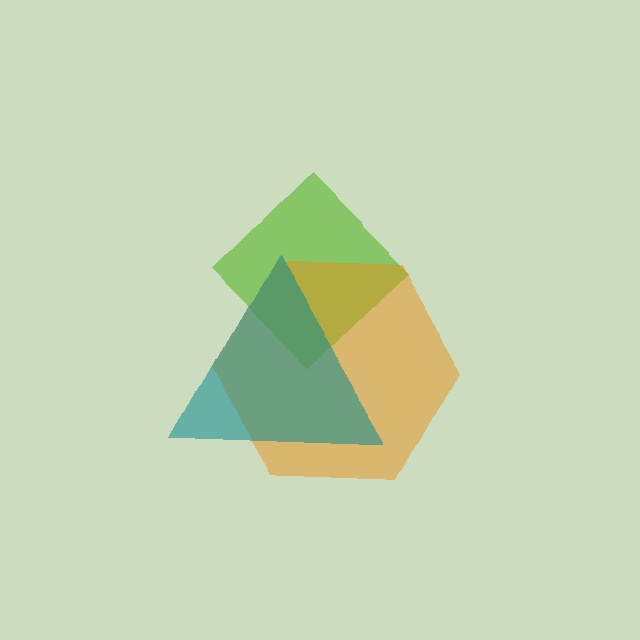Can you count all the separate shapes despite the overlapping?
Yes, there are 3 separate shapes.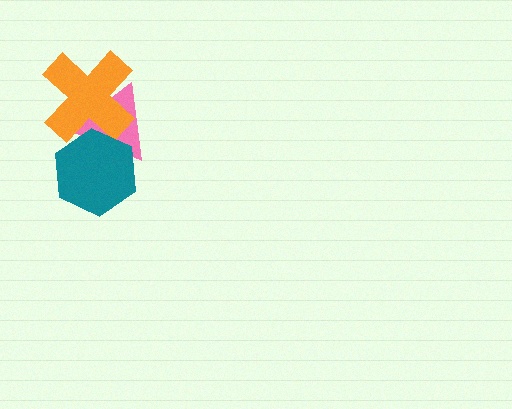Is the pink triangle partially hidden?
Yes, it is partially covered by another shape.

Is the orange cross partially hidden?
Yes, it is partially covered by another shape.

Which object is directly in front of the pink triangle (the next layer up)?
The orange cross is directly in front of the pink triangle.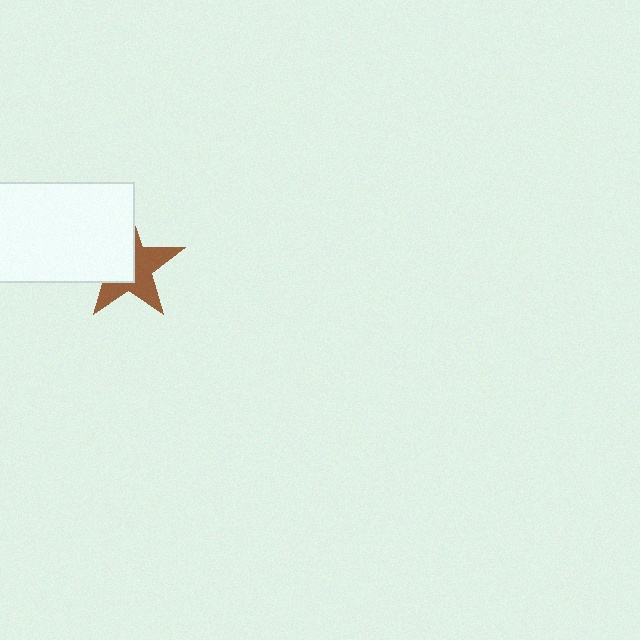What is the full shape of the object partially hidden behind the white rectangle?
The partially hidden object is a brown star.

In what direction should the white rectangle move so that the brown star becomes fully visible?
The white rectangle should move toward the upper-left. That is the shortest direction to clear the overlap and leave the brown star fully visible.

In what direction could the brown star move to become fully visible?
The brown star could move toward the lower-right. That would shift it out from behind the white rectangle entirely.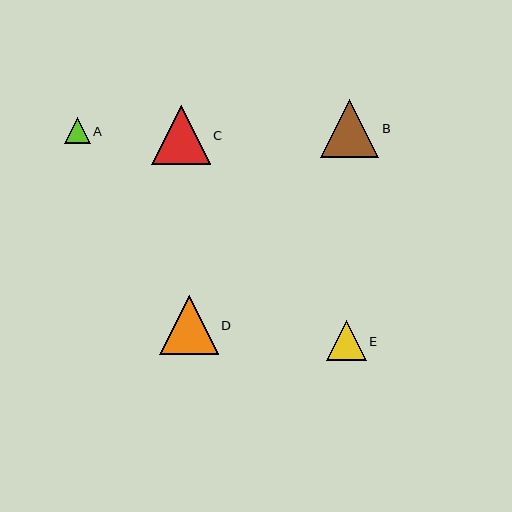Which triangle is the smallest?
Triangle A is the smallest with a size of approximately 26 pixels.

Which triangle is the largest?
Triangle D is the largest with a size of approximately 59 pixels.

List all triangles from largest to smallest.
From largest to smallest: D, C, B, E, A.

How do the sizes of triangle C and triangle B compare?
Triangle C and triangle B are approximately the same size.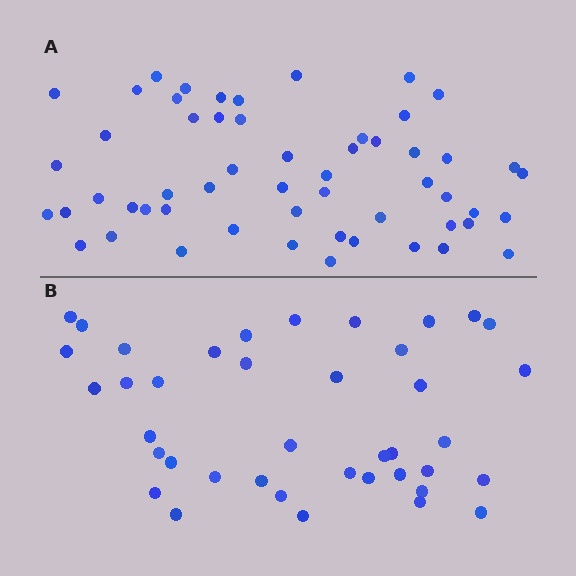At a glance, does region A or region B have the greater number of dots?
Region A (the top region) has more dots.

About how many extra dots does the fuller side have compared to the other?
Region A has approximately 15 more dots than region B.